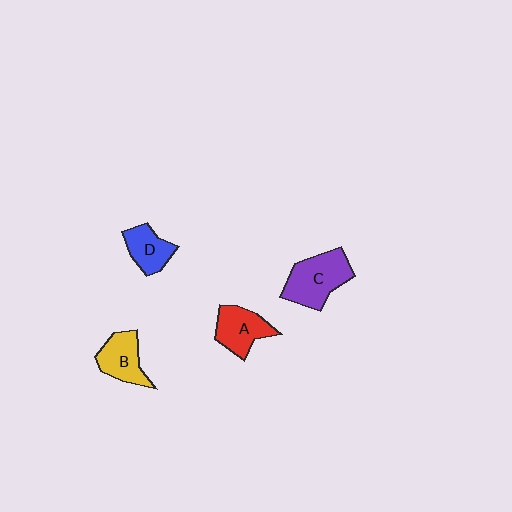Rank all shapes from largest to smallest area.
From largest to smallest: C (purple), A (red), B (yellow), D (blue).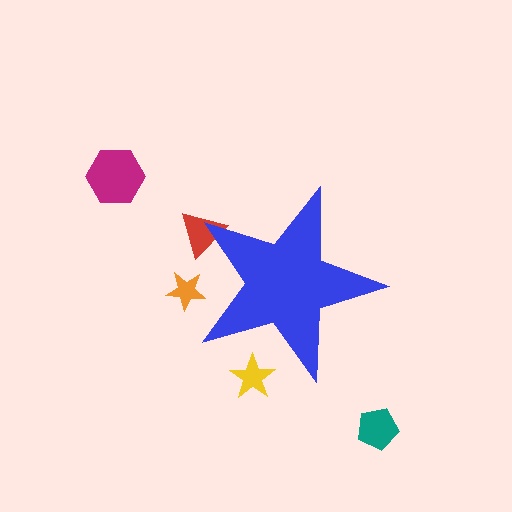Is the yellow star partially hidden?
Yes, the yellow star is partially hidden behind the blue star.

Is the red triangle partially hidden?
Yes, the red triangle is partially hidden behind the blue star.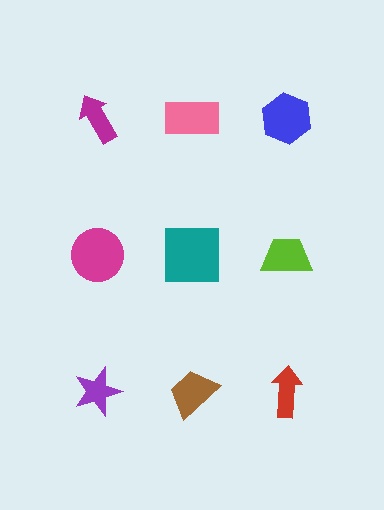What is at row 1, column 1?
A magenta arrow.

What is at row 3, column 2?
A brown trapezoid.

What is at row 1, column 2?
A pink rectangle.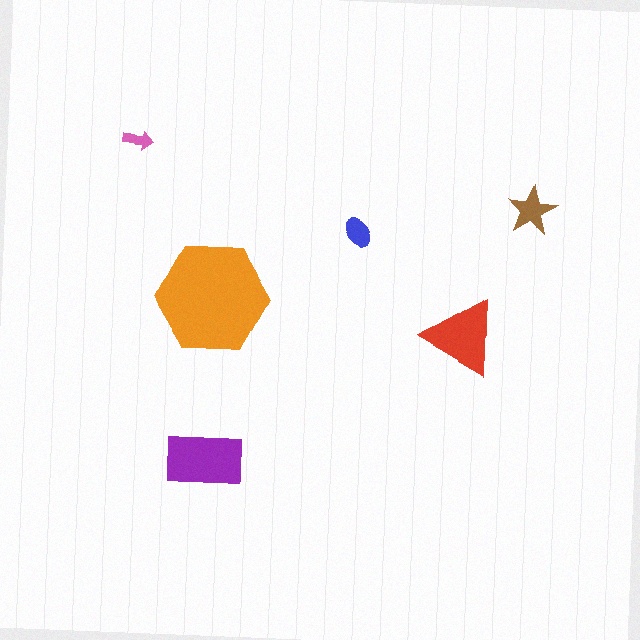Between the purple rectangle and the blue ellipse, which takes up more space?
The purple rectangle.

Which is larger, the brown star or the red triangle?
The red triangle.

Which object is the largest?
The orange hexagon.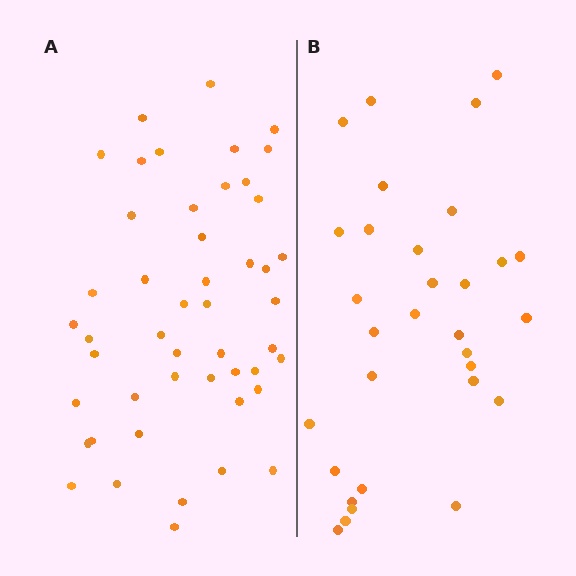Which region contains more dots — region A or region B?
Region A (the left region) has more dots.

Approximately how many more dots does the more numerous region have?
Region A has approximately 15 more dots than region B.